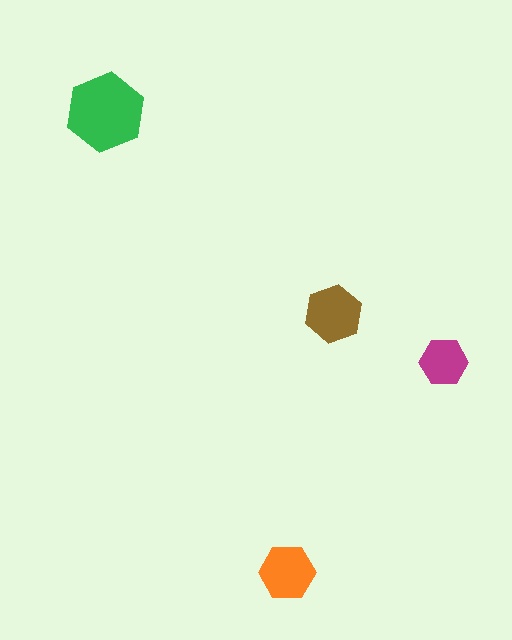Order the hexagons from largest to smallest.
the green one, the brown one, the orange one, the magenta one.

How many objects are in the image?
There are 4 objects in the image.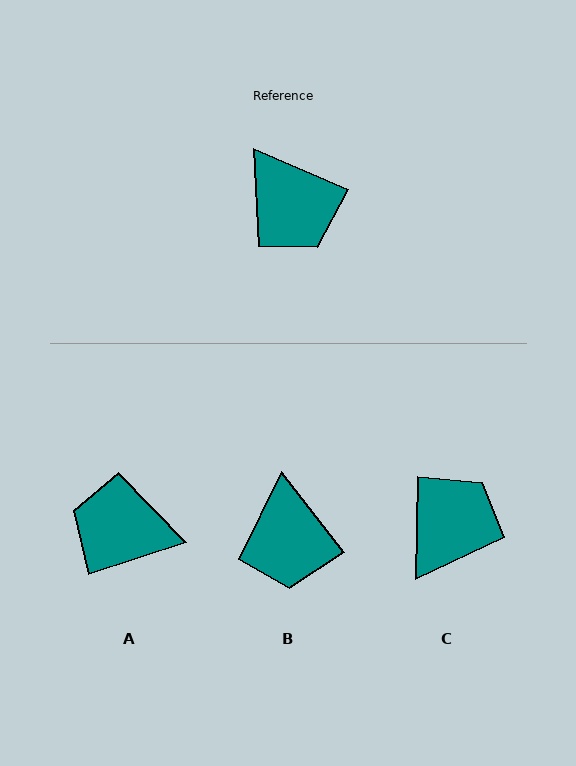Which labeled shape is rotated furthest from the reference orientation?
A, about 139 degrees away.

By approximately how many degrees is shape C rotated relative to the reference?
Approximately 113 degrees counter-clockwise.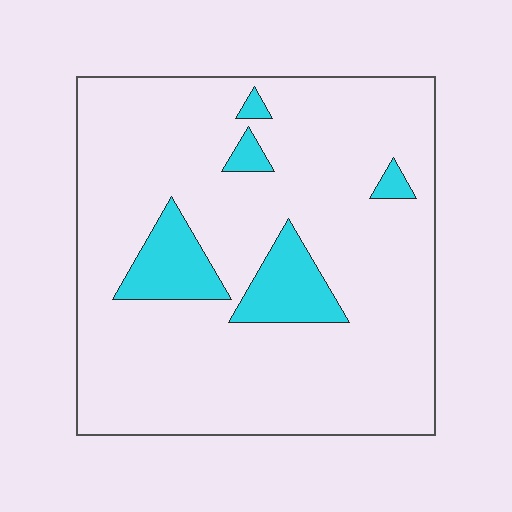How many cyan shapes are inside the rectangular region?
5.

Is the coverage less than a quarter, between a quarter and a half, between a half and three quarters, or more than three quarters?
Less than a quarter.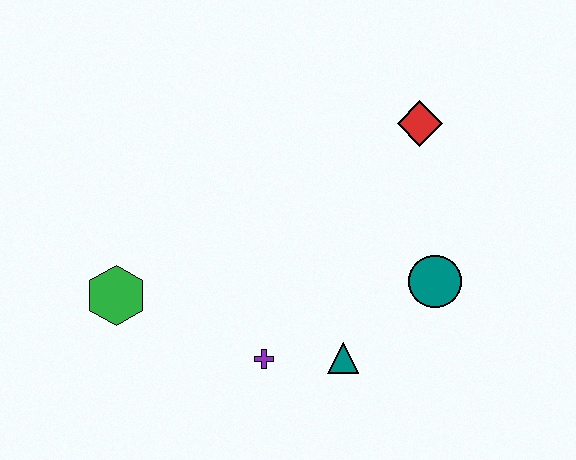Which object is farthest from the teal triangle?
The red diamond is farthest from the teal triangle.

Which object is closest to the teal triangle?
The purple cross is closest to the teal triangle.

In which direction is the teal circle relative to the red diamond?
The teal circle is below the red diamond.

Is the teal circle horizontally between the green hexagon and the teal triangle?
No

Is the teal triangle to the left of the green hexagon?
No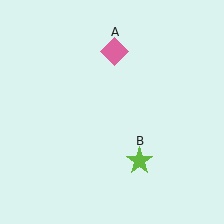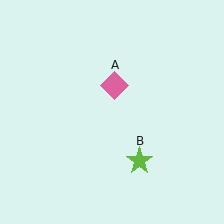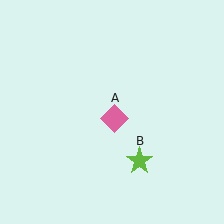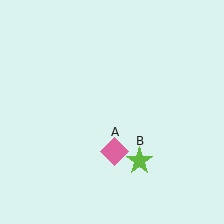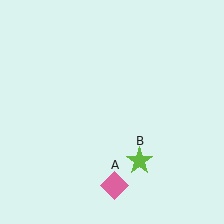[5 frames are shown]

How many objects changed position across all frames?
1 object changed position: pink diamond (object A).